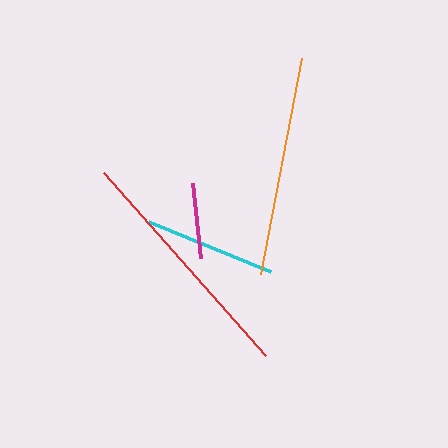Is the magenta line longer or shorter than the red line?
The red line is longer than the magenta line.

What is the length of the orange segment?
The orange segment is approximately 220 pixels long.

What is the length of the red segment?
The red segment is approximately 245 pixels long.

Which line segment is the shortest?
The magenta line is the shortest at approximately 76 pixels.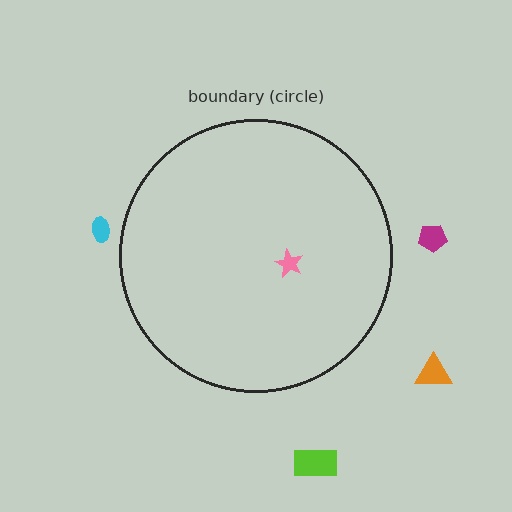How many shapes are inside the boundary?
1 inside, 4 outside.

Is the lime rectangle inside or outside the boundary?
Outside.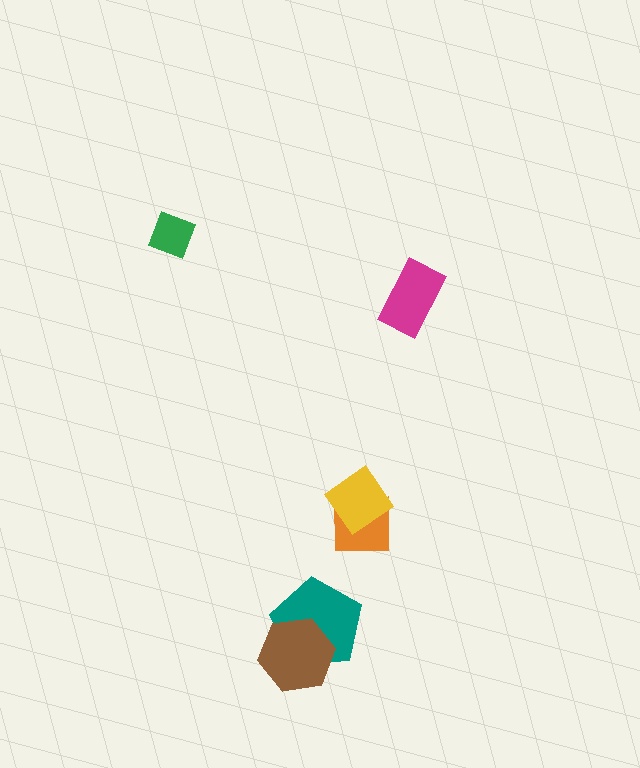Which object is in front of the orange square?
The yellow diamond is in front of the orange square.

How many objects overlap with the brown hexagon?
1 object overlaps with the brown hexagon.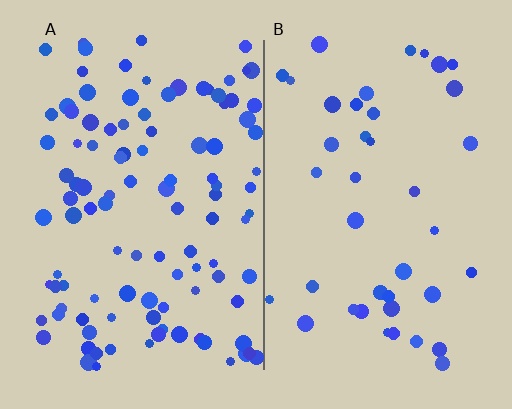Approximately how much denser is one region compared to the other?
Approximately 2.6× — region A over region B.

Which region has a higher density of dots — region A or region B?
A (the left).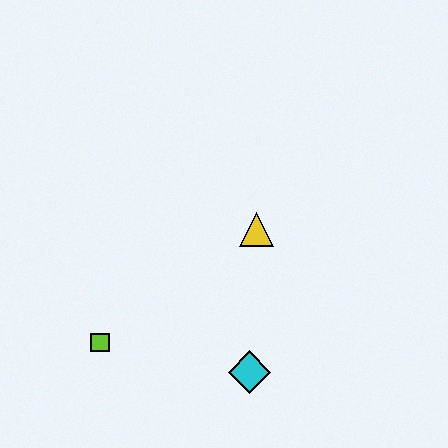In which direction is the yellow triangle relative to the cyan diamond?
The yellow triangle is above the cyan diamond.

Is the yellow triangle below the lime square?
No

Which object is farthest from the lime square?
The yellow triangle is farthest from the lime square.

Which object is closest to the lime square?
The cyan diamond is closest to the lime square.